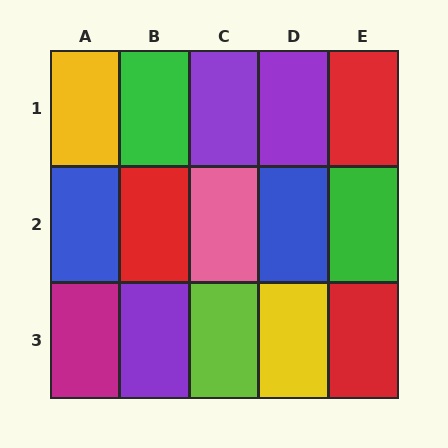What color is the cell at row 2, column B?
Red.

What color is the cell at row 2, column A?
Blue.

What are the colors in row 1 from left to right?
Yellow, green, purple, purple, red.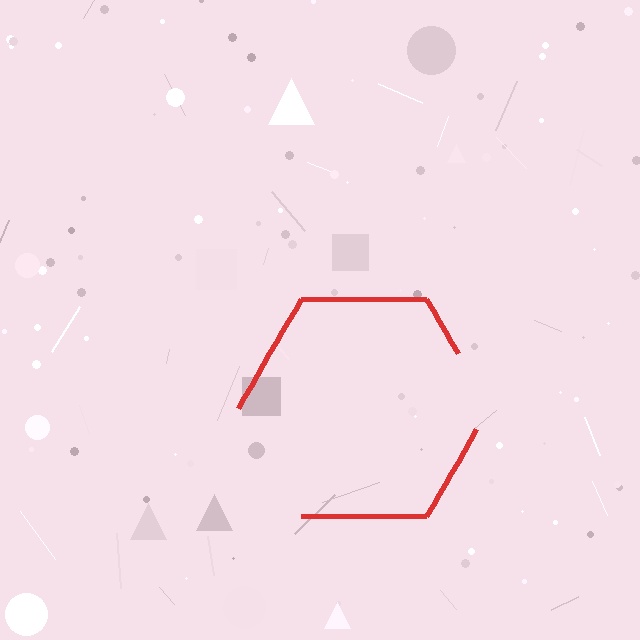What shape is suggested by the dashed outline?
The dashed outline suggests a hexagon.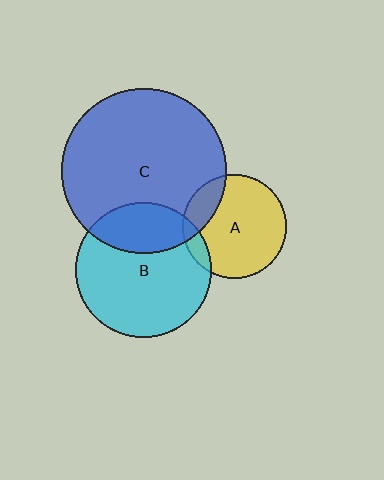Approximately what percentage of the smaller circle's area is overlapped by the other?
Approximately 20%.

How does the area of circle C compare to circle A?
Approximately 2.5 times.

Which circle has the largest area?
Circle C (blue).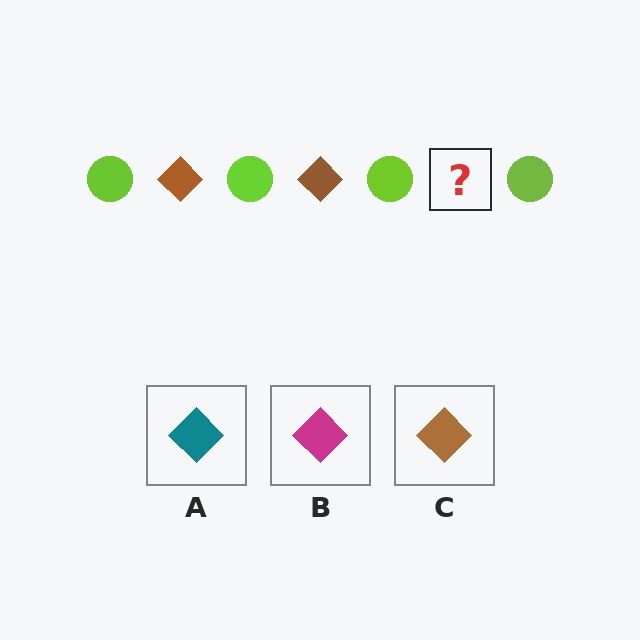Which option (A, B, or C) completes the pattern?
C.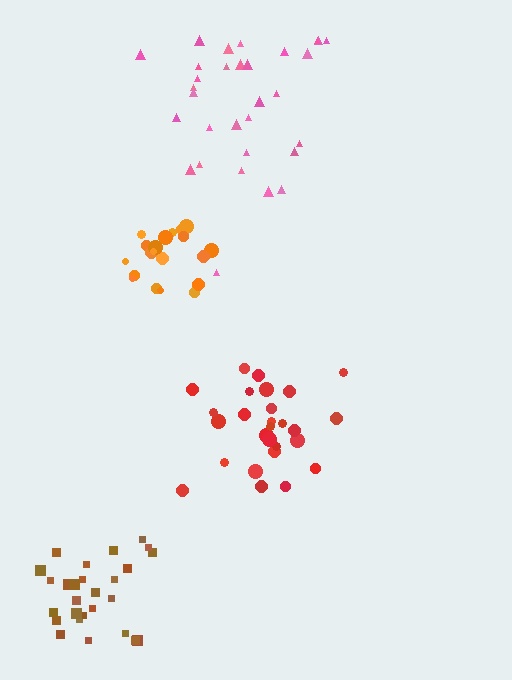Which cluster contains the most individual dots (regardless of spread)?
Pink (31).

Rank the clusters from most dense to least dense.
orange, brown, red, pink.